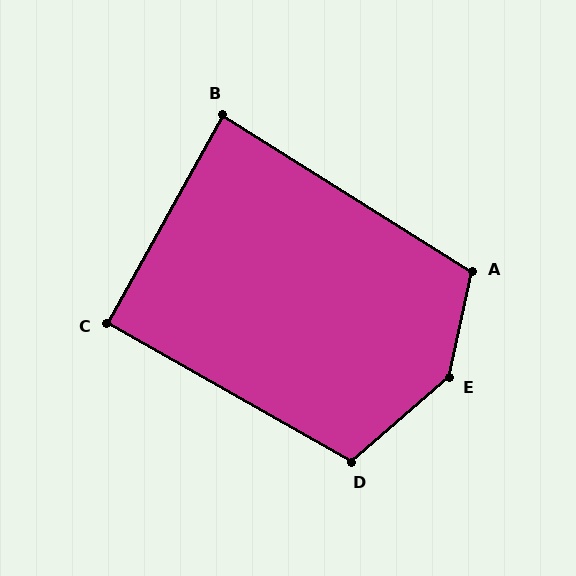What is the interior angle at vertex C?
Approximately 90 degrees (approximately right).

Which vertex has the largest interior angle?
E, at approximately 142 degrees.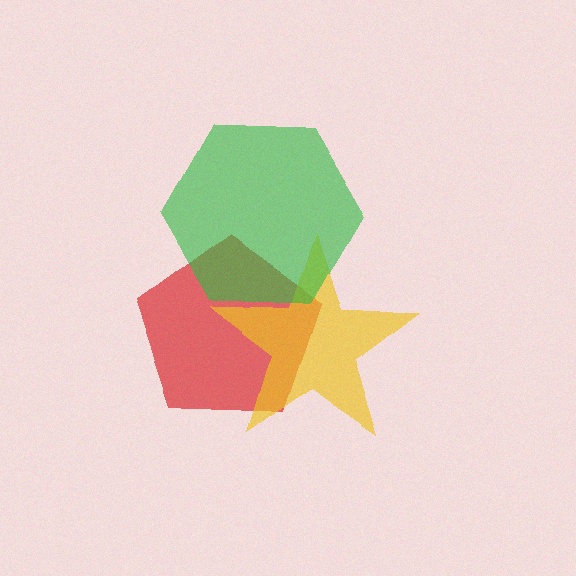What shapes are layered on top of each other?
The layered shapes are: a red pentagon, a yellow star, a green hexagon.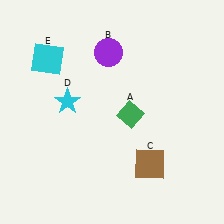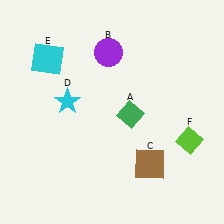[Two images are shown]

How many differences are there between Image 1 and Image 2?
There is 1 difference between the two images.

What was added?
A lime diamond (F) was added in Image 2.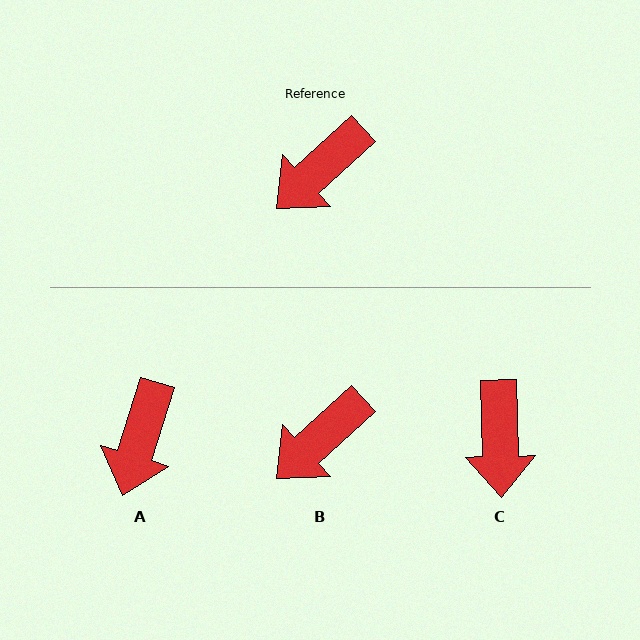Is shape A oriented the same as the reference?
No, it is off by about 31 degrees.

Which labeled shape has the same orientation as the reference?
B.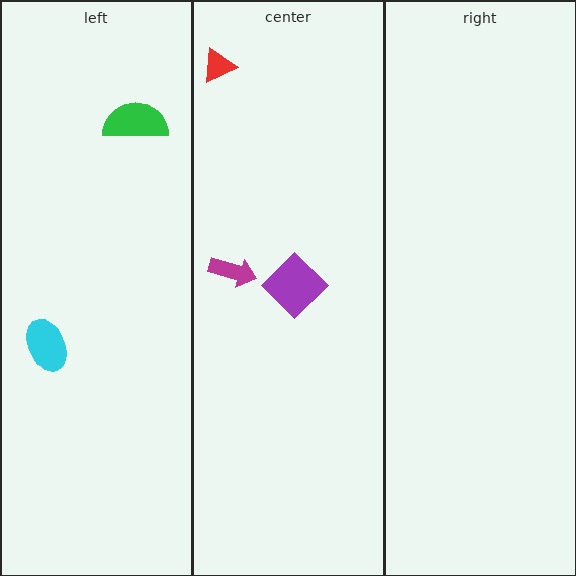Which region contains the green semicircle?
The left region.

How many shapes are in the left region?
2.